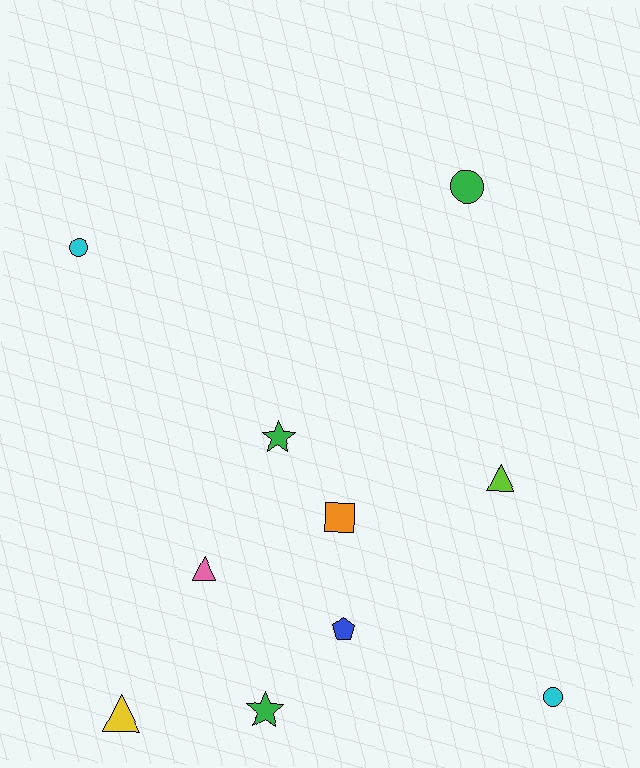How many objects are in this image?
There are 10 objects.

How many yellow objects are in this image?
There is 1 yellow object.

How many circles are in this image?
There are 3 circles.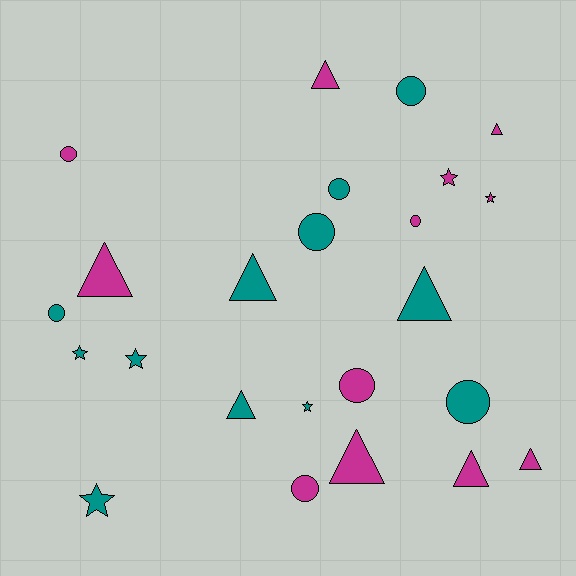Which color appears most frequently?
Teal, with 12 objects.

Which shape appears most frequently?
Triangle, with 9 objects.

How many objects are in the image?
There are 24 objects.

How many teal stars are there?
There are 4 teal stars.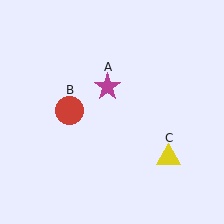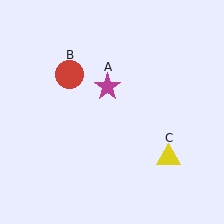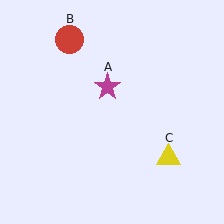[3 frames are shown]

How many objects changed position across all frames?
1 object changed position: red circle (object B).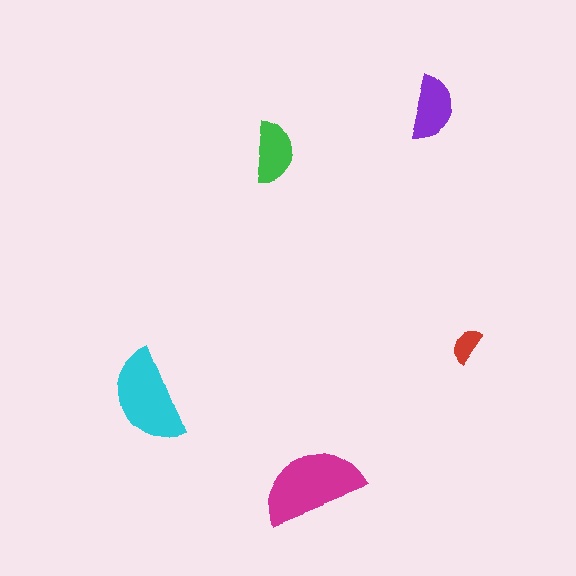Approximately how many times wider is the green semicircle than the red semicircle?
About 1.5 times wider.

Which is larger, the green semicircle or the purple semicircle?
The purple one.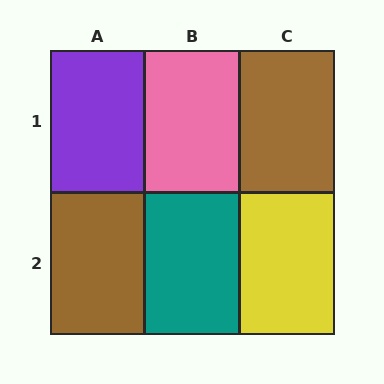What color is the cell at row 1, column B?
Pink.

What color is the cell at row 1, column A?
Purple.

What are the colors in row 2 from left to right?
Brown, teal, yellow.